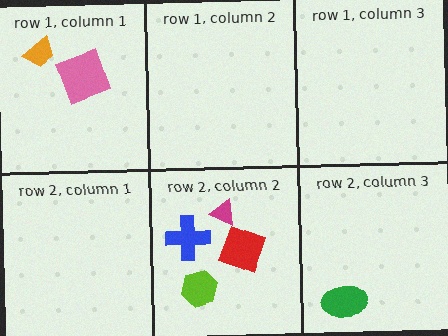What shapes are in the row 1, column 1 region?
The pink square, the orange trapezoid.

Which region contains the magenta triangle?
The row 2, column 2 region.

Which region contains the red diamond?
The row 2, column 2 region.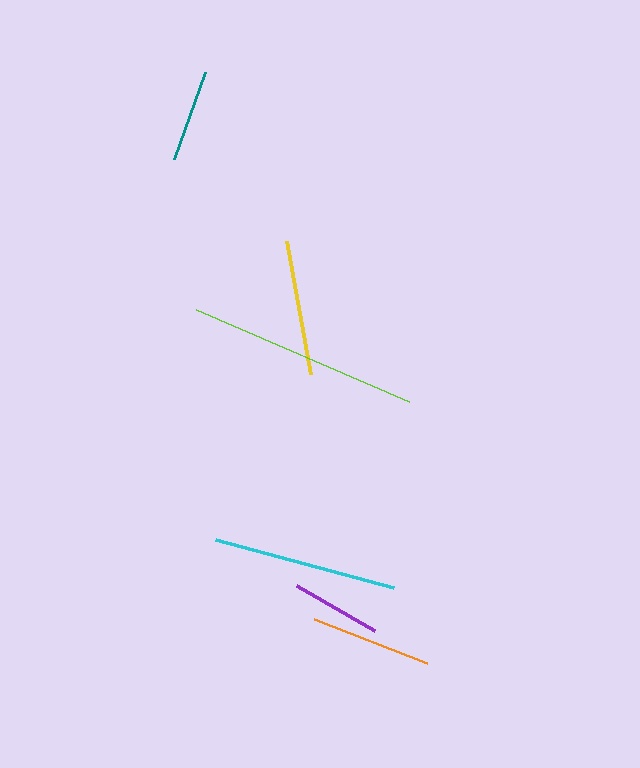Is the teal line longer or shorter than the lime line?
The lime line is longer than the teal line.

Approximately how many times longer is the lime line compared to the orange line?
The lime line is approximately 1.9 times the length of the orange line.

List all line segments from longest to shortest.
From longest to shortest: lime, cyan, yellow, orange, teal, purple.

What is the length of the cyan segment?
The cyan segment is approximately 184 pixels long.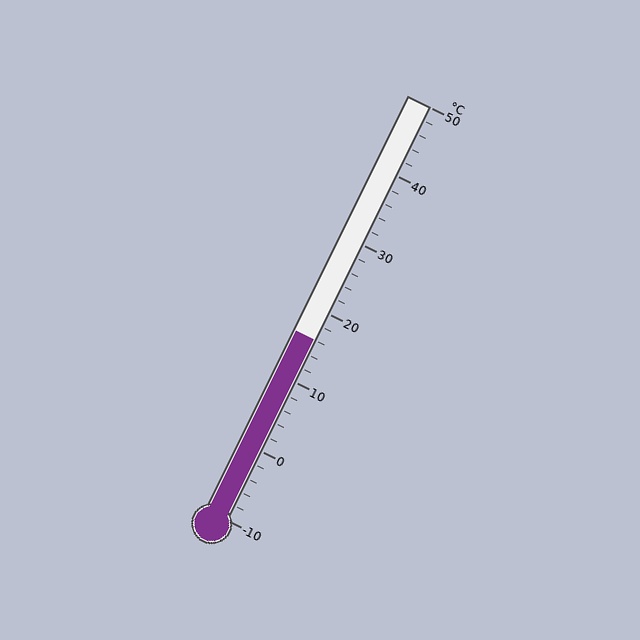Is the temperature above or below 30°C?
The temperature is below 30°C.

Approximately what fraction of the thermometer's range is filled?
The thermometer is filled to approximately 45% of its range.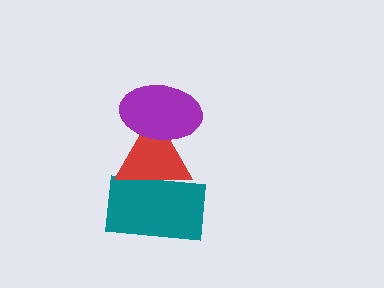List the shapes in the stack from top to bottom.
From top to bottom: the purple ellipse, the red triangle, the teal rectangle.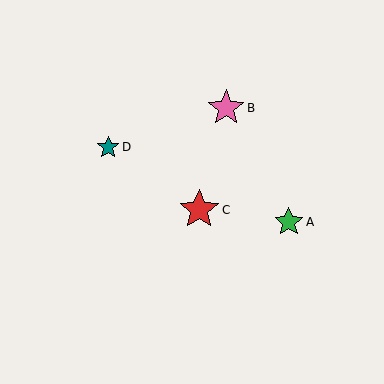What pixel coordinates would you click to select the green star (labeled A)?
Click at (289, 222) to select the green star A.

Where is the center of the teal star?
The center of the teal star is at (108, 147).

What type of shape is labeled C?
Shape C is a red star.